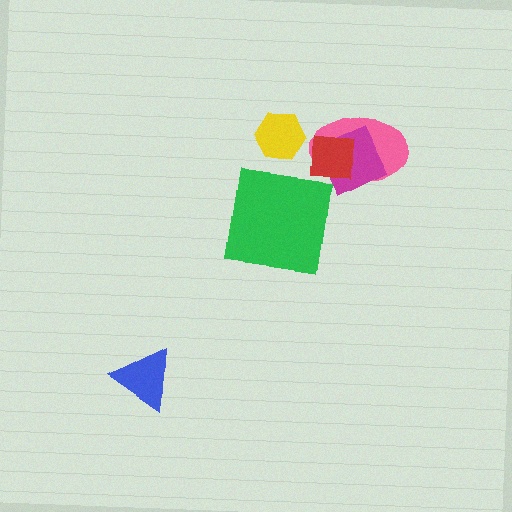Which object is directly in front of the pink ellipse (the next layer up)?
The magenta square is directly in front of the pink ellipse.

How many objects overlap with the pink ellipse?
2 objects overlap with the pink ellipse.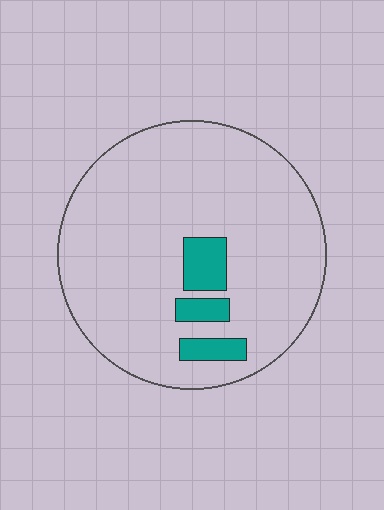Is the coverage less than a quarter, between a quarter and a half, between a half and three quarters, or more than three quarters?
Less than a quarter.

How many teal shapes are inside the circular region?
3.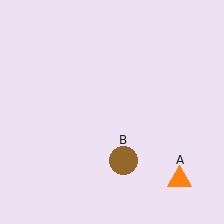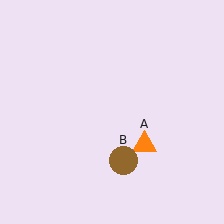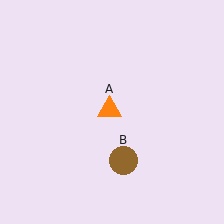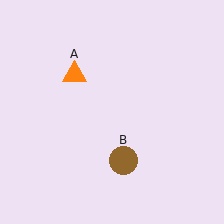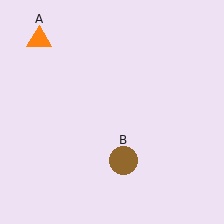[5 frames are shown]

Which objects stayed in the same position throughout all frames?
Brown circle (object B) remained stationary.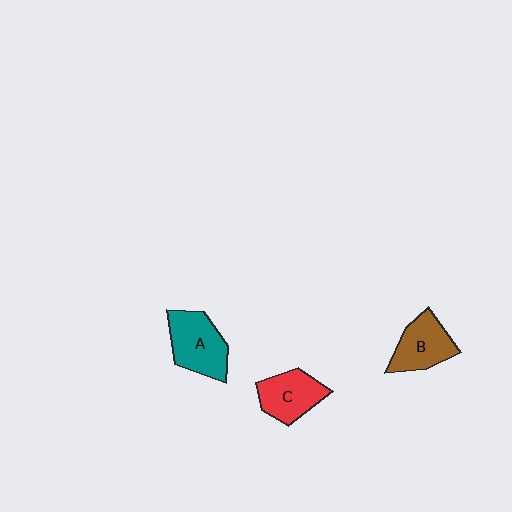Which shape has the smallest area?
Shape C (red).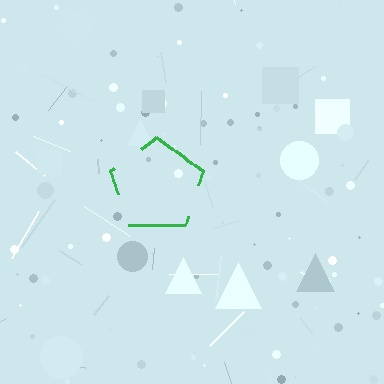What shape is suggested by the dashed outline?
The dashed outline suggests a pentagon.